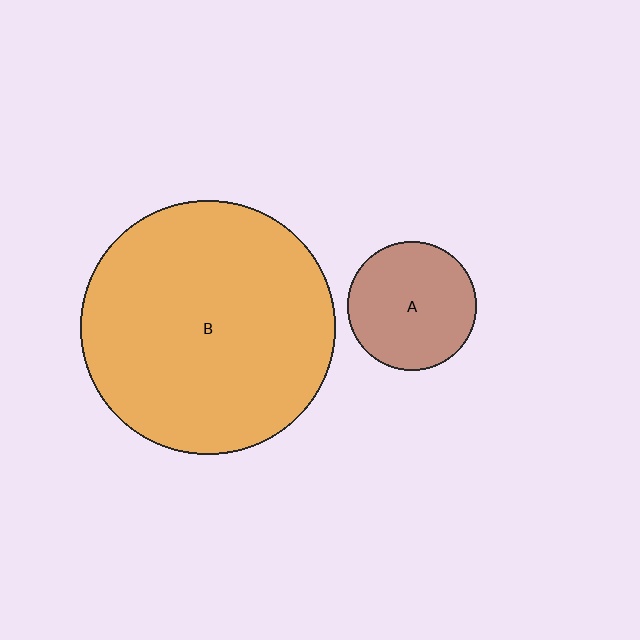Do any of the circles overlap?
No, none of the circles overlap.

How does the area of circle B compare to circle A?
Approximately 3.9 times.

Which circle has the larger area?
Circle B (orange).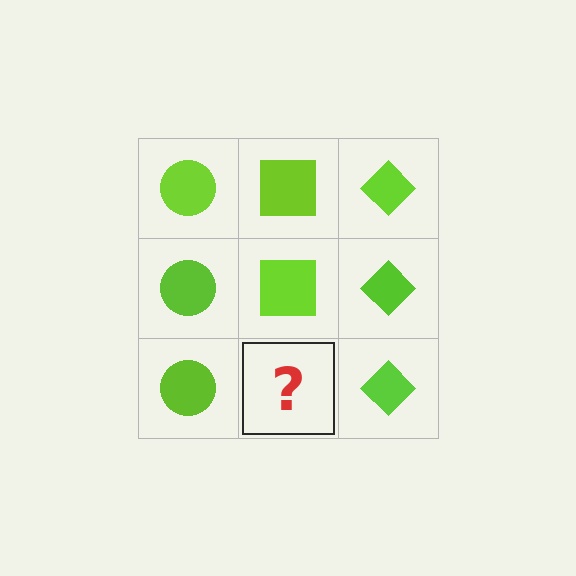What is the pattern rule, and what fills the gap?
The rule is that each column has a consistent shape. The gap should be filled with a lime square.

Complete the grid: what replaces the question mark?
The question mark should be replaced with a lime square.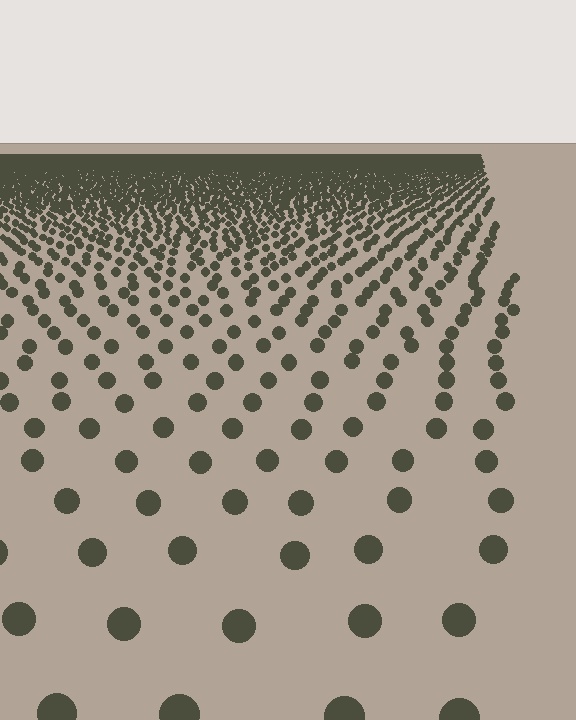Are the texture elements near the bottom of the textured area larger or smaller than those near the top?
Larger. Near the bottom, elements are closer to the viewer and appear at a bigger on-screen size.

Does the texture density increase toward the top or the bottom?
Density increases toward the top.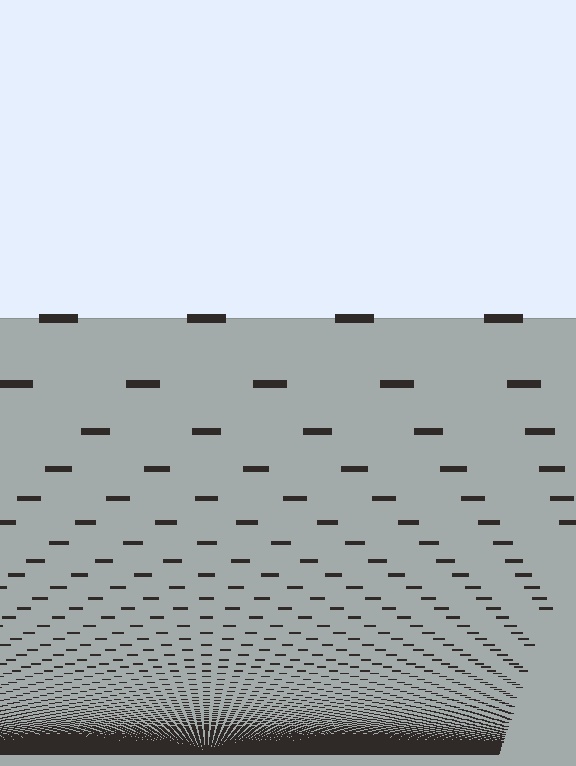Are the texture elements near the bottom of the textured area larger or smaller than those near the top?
Smaller. The gradient is inverted — elements near the bottom are smaller and denser.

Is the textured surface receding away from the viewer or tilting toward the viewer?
The surface appears to tilt toward the viewer. Texture elements get larger and sparser toward the top.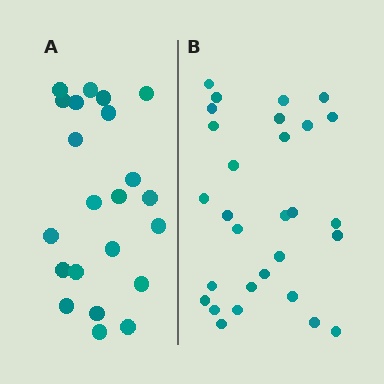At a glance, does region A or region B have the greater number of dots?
Region B (the right region) has more dots.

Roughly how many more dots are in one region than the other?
Region B has roughly 8 or so more dots than region A.